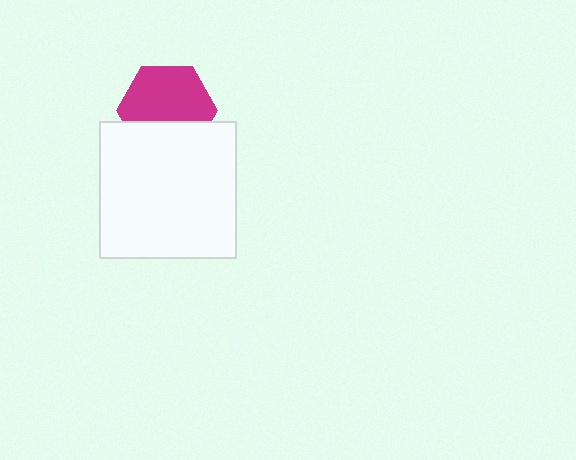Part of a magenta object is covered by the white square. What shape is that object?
It is a hexagon.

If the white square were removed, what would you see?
You would see the complete magenta hexagon.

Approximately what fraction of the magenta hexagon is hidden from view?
Roughly 34% of the magenta hexagon is hidden behind the white square.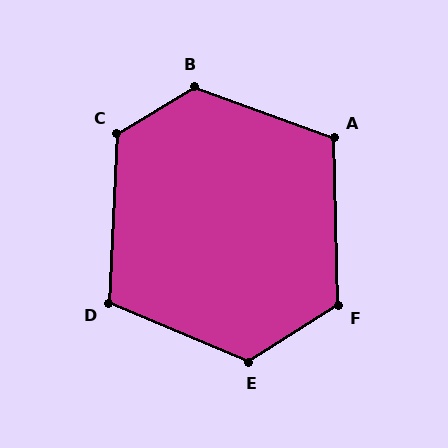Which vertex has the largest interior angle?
B, at approximately 129 degrees.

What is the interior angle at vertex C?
Approximately 124 degrees (obtuse).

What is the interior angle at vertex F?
Approximately 121 degrees (obtuse).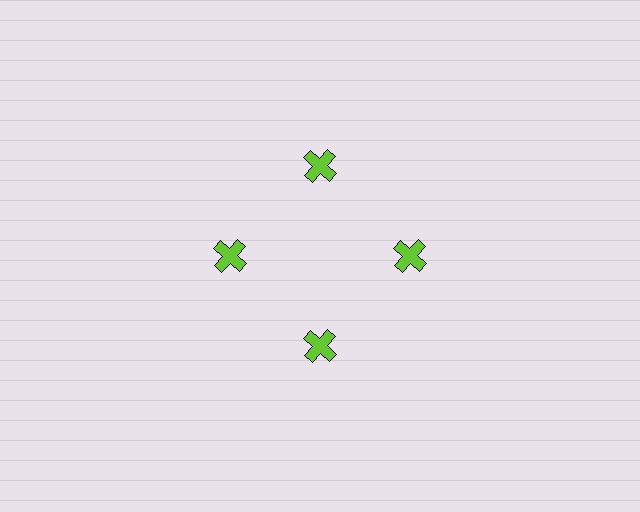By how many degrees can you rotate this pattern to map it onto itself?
The pattern maps onto itself every 90 degrees of rotation.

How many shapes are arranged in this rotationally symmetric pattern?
There are 4 shapes, arranged in 4 groups of 1.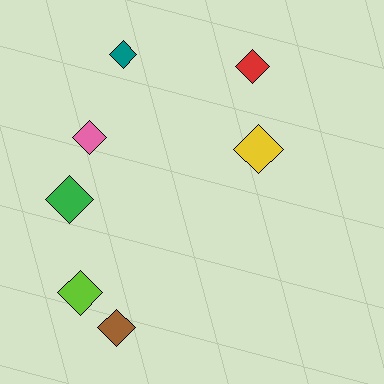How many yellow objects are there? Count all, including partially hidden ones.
There is 1 yellow object.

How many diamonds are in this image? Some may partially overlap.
There are 7 diamonds.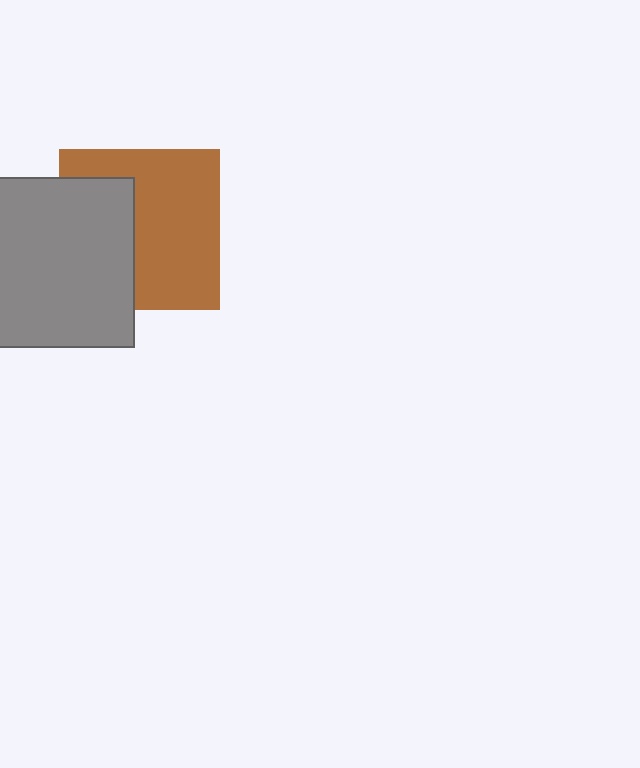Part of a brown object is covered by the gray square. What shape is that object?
It is a square.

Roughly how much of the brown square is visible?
About half of it is visible (roughly 61%).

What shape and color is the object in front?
The object in front is a gray square.